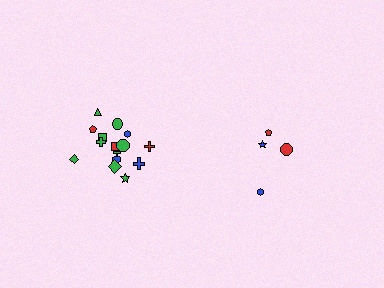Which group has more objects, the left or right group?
The left group.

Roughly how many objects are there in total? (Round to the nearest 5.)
Roughly 20 objects in total.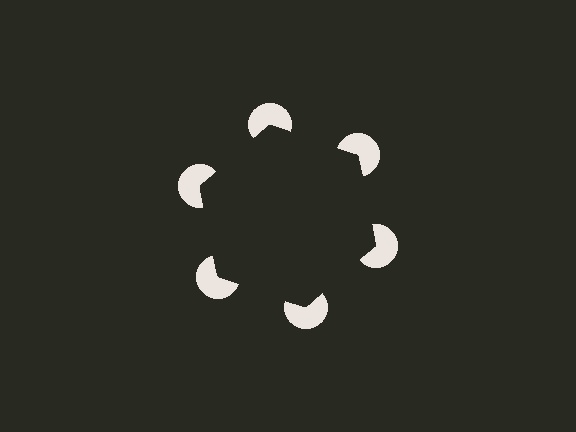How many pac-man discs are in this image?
There are 6 — one at each vertex of the illusory hexagon.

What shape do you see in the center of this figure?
An illusory hexagon — its edges are inferred from the aligned wedge cuts in the pac-man discs, not physically drawn.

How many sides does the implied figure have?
6 sides.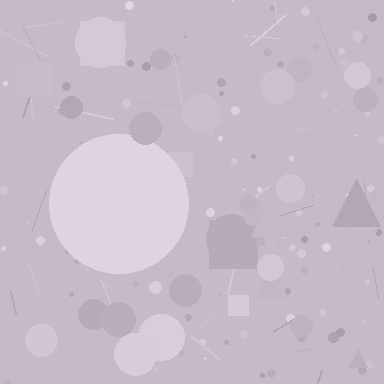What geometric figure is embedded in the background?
A circle is embedded in the background.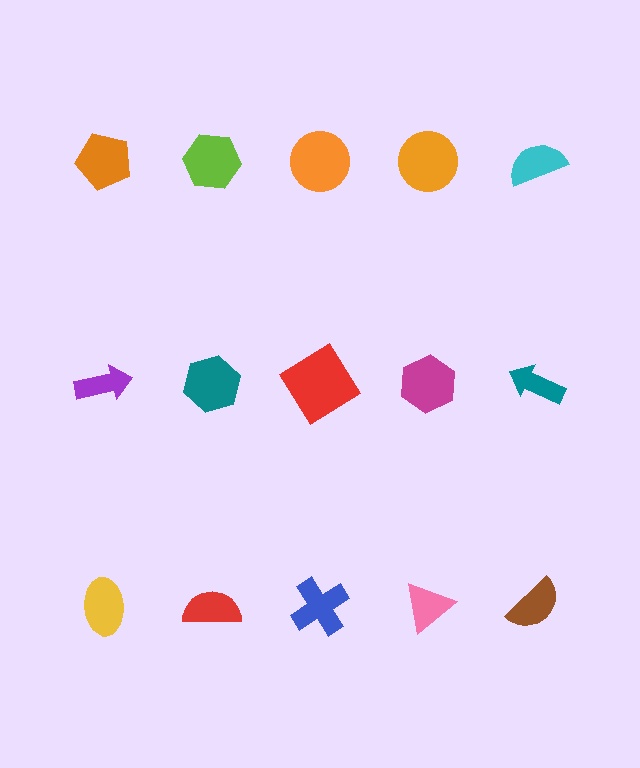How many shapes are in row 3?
5 shapes.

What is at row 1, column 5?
A cyan semicircle.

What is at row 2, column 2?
A teal hexagon.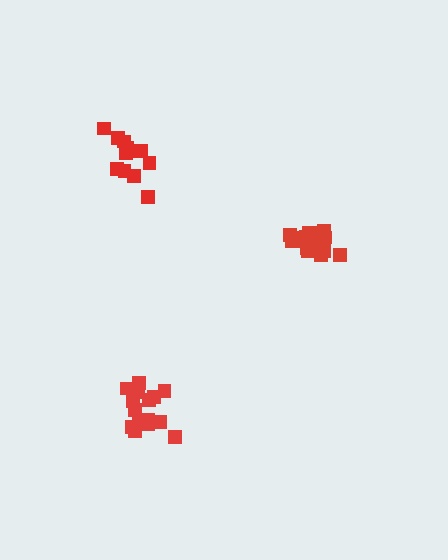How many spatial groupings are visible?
There are 3 spatial groupings.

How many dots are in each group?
Group 1: 16 dots, Group 2: 17 dots, Group 3: 12 dots (45 total).